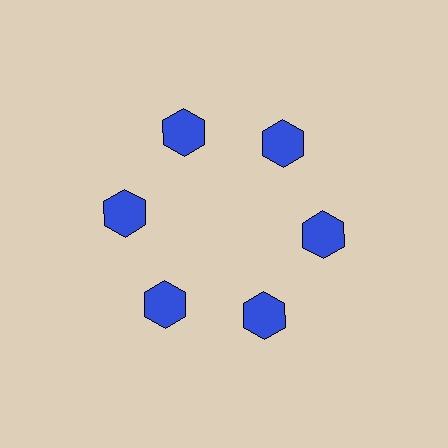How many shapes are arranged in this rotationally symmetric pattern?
There are 6 shapes, arranged in 6 groups of 1.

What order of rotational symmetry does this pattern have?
This pattern has 6-fold rotational symmetry.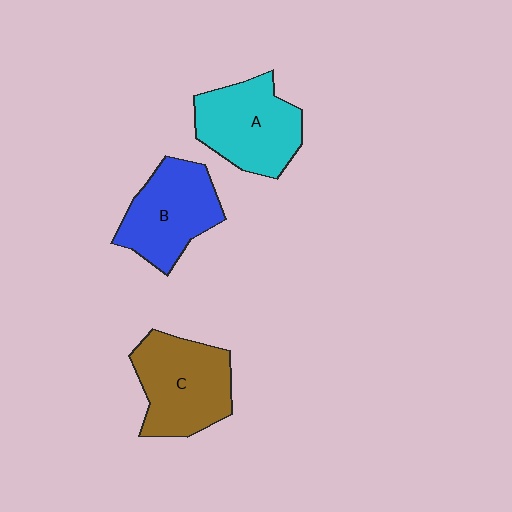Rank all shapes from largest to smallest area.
From largest to smallest: C (brown), A (cyan), B (blue).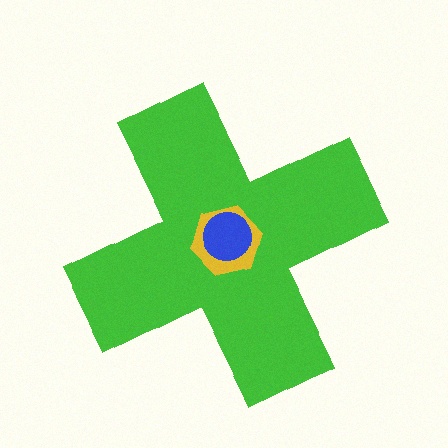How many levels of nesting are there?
3.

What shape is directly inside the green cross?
The yellow hexagon.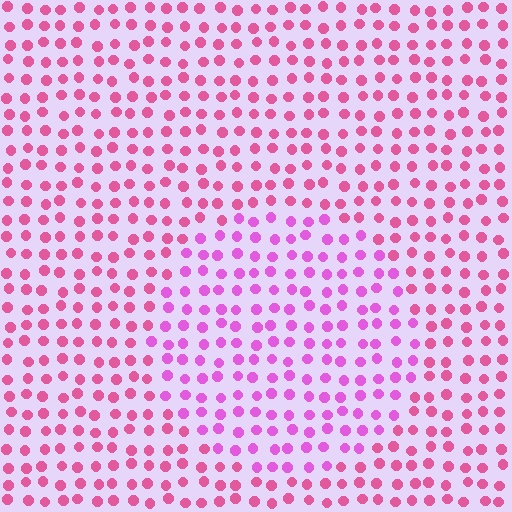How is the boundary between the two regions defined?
The boundary is defined purely by a slight shift in hue (about 29 degrees). Spacing, size, and orientation are identical on both sides.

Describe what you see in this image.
The image is filled with small pink elements in a uniform arrangement. A circle-shaped region is visible where the elements are tinted to a slightly different hue, forming a subtle color boundary.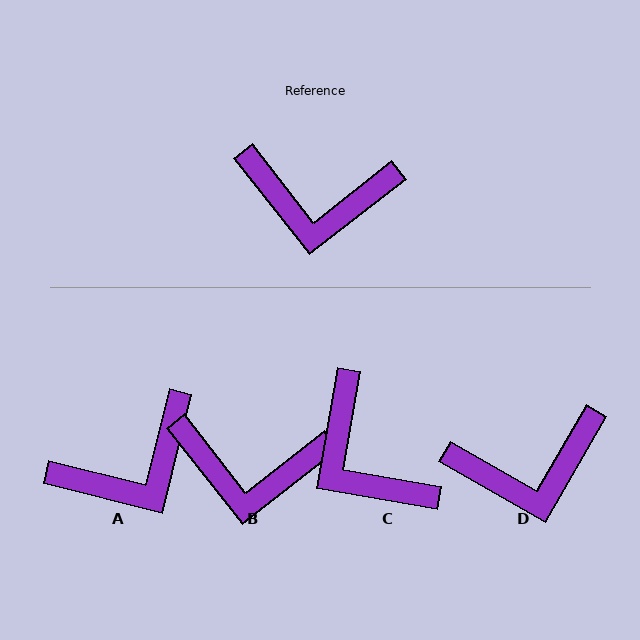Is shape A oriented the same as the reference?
No, it is off by about 38 degrees.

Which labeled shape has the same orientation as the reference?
B.